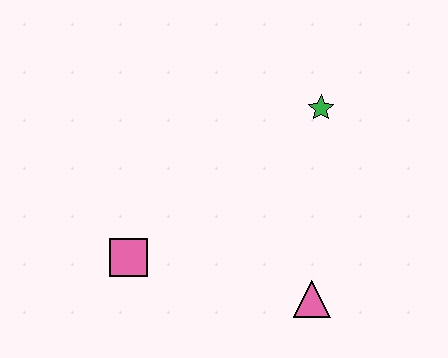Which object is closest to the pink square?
The pink triangle is closest to the pink square.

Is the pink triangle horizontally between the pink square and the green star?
Yes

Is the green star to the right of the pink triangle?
Yes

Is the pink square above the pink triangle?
Yes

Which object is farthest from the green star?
The pink square is farthest from the green star.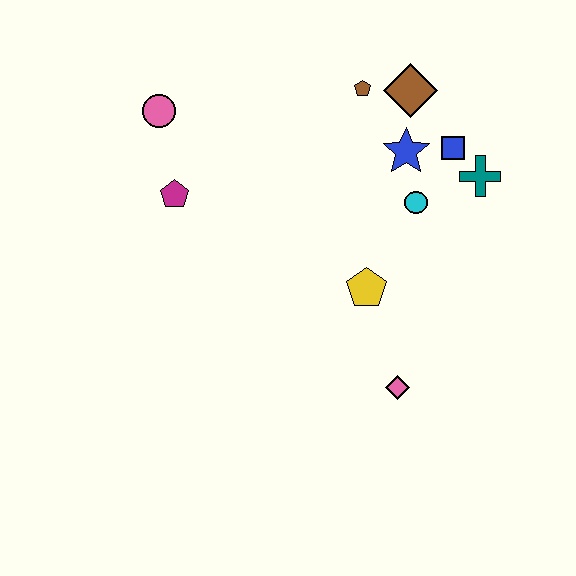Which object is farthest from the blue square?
The pink circle is farthest from the blue square.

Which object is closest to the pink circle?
The magenta pentagon is closest to the pink circle.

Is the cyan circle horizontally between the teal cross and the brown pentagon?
Yes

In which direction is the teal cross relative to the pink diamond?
The teal cross is above the pink diamond.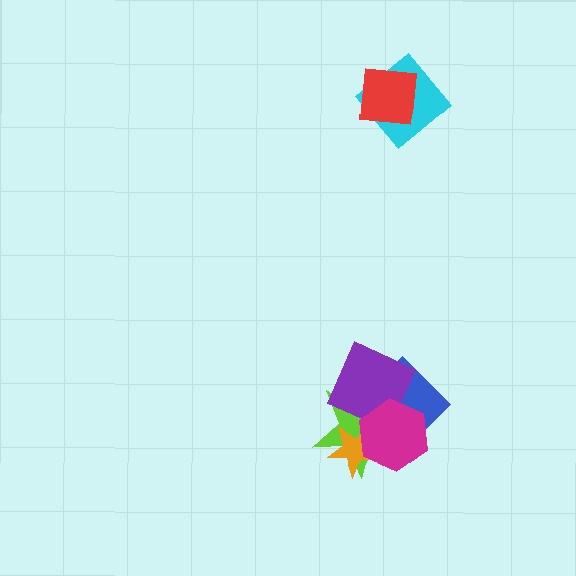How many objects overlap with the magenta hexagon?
4 objects overlap with the magenta hexagon.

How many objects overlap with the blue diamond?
4 objects overlap with the blue diamond.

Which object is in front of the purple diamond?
The magenta hexagon is in front of the purple diamond.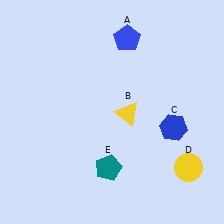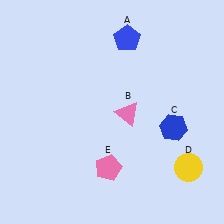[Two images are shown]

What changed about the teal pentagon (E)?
In Image 1, E is teal. In Image 2, it changed to pink.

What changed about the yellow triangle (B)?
In Image 1, B is yellow. In Image 2, it changed to pink.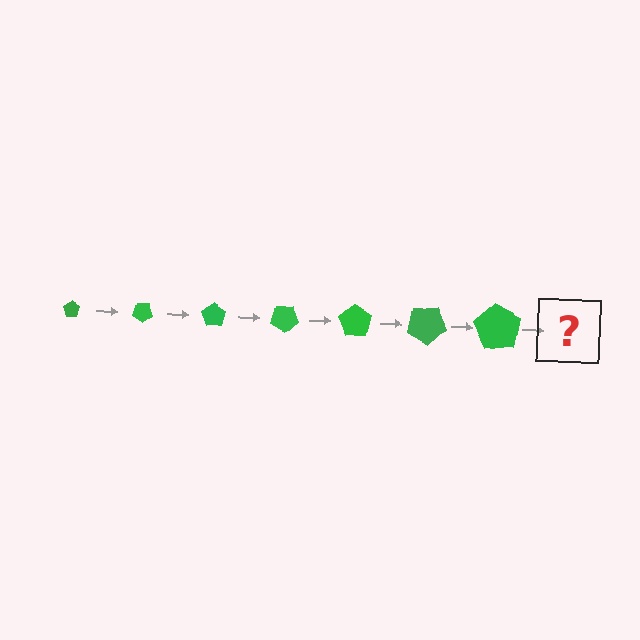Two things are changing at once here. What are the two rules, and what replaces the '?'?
The two rules are that the pentagon grows larger each step and it rotates 35 degrees each step. The '?' should be a pentagon, larger than the previous one and rotated 245 degrees from the start.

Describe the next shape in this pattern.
It should be a pentagon, larger than the previous one and rotated 245 degrees from the start.